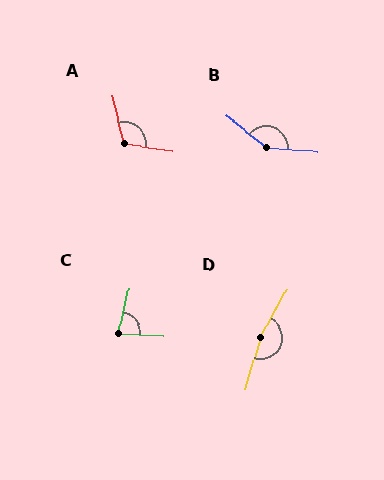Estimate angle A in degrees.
Approximately 112 degrees.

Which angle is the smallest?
C, at approximately 81 degrees.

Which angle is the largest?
D, at approximately 167 degrees.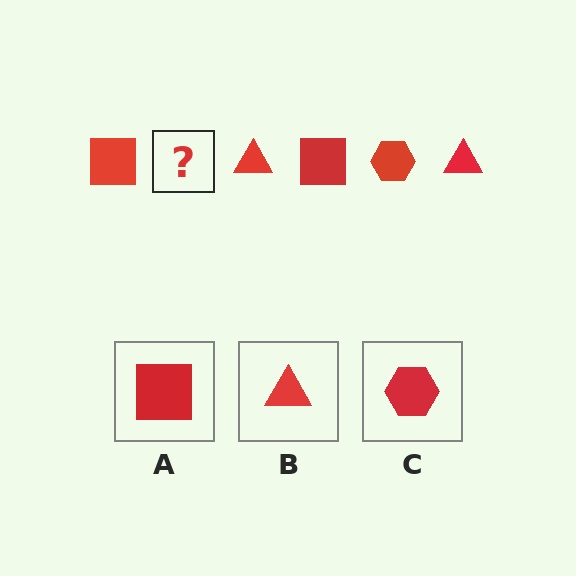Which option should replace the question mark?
Option C.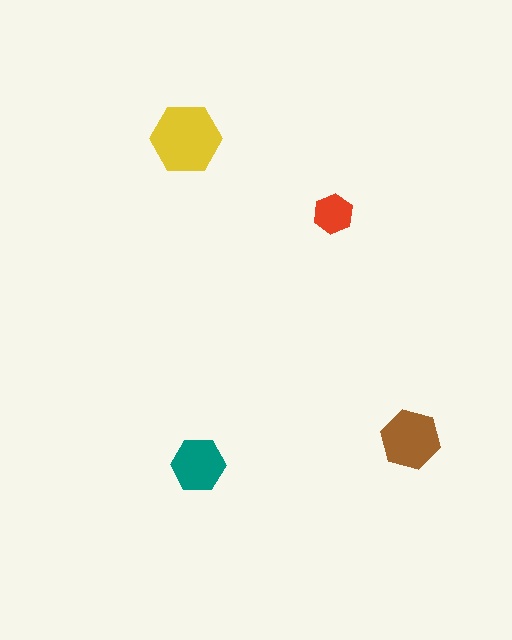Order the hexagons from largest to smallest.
the yellow one, the brown one, the teal one, the red one.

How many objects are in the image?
There are 4 objects in the image.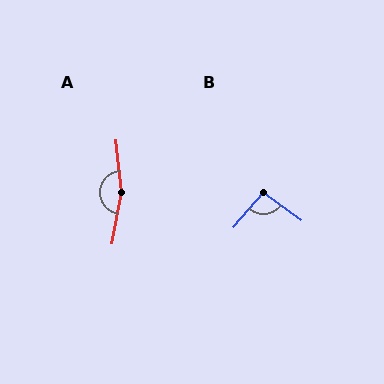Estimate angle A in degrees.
Approximately 164 degrees.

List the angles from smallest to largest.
B (95°), A (164°).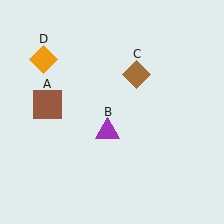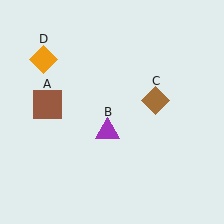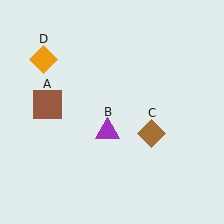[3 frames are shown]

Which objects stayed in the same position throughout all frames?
Brown square (object A) and purple triangle (object B) and orange diamond (object D) remained stationary.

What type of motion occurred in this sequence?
The brown diamond (object C) rotated clockwise around the center of the scene.